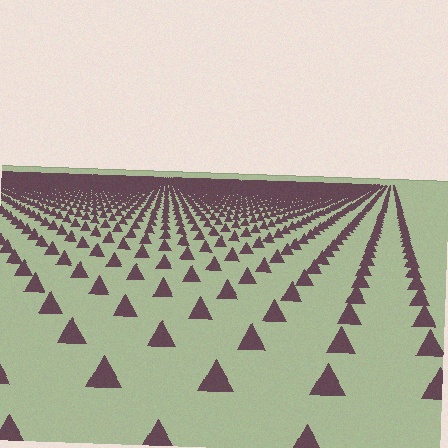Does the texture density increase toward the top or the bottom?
Density increases toward the top.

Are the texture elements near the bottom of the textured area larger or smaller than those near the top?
Larger. Near the bottom, elements are closer to the viewer and appear at a bigger on-screen size.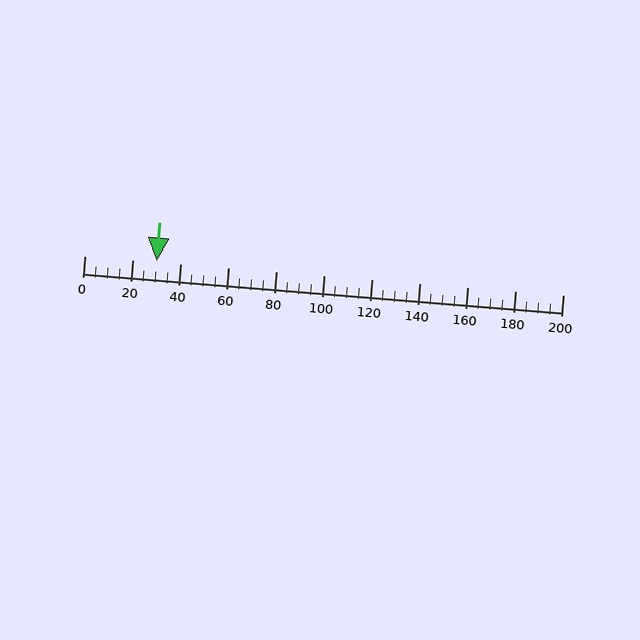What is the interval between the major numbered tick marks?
The major tick marks are spaced 20 units apart.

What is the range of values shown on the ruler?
The ruler shows values from 0 to 200.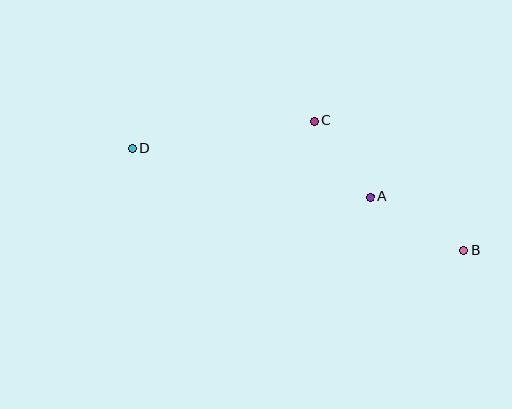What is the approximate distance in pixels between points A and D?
The distance between A and D is approximately 243 pixels.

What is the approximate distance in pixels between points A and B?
The distance between A and B is approximately 108 pixels.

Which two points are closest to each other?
Points A and C are closest to each other.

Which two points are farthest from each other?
Points B and D are farthest from each other.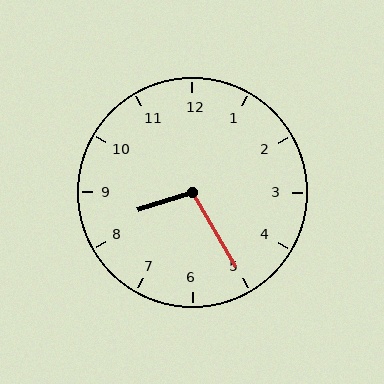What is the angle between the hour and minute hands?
Approximately 102 degrees.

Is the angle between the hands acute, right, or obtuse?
It is obtuse.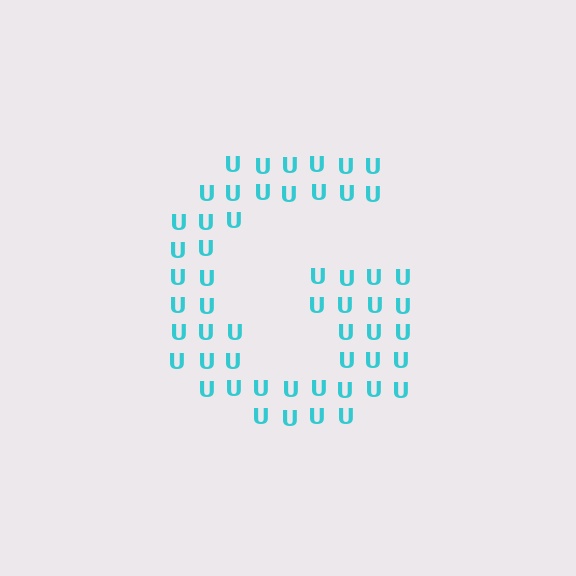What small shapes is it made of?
It is made of small letter U's.